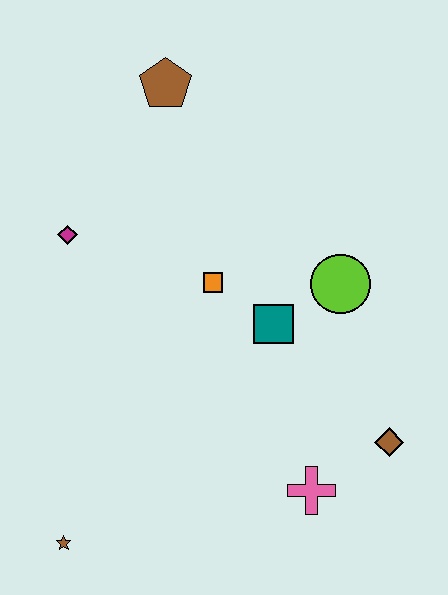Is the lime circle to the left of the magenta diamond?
No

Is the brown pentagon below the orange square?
No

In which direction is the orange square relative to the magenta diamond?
The orange square is to the right of the magenta diamond.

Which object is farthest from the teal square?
The brown star is farthest from the teal square.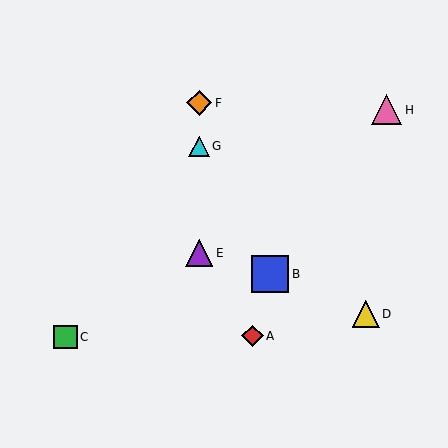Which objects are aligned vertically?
Objects E, F, G are aligned vertically.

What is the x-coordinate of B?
Object B is at x≈270.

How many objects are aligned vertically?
3 objects (E, F, G) are aligned vertically.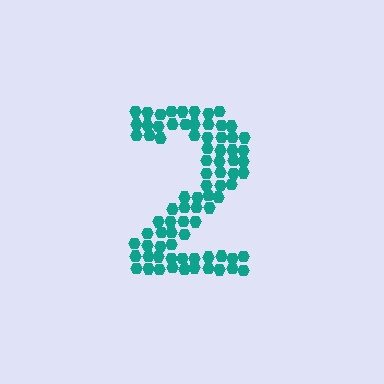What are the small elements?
The small elements are hexagons.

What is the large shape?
The large shape is the digit 2.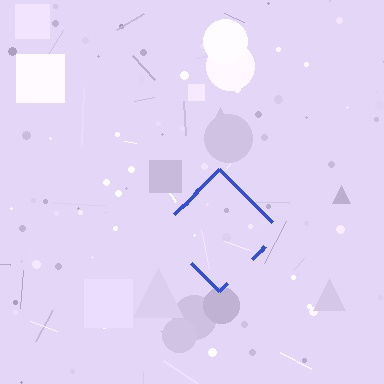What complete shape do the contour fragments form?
The contour fragments form a diamond.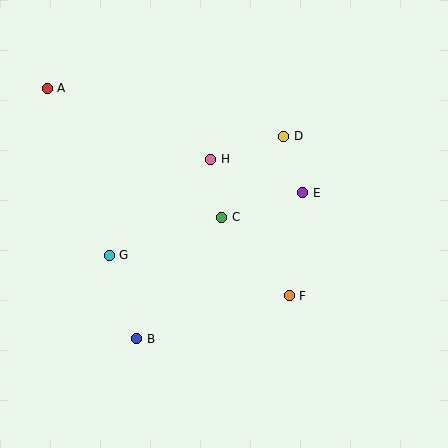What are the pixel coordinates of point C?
Point C is at (222, 217).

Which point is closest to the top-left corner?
Point A is closest to the top-left corner.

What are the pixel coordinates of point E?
Point E is at (302, 193).